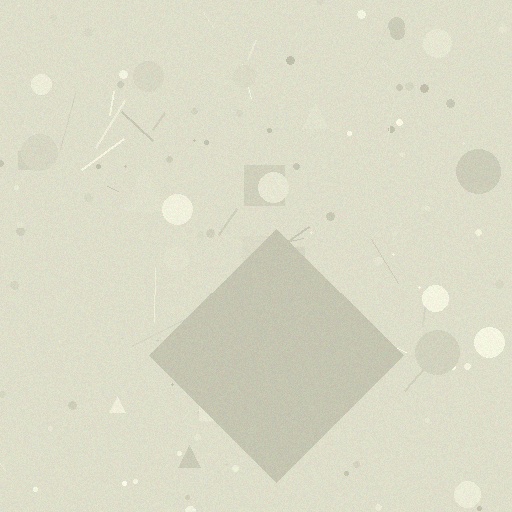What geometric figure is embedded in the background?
A diamond is embedded in the background.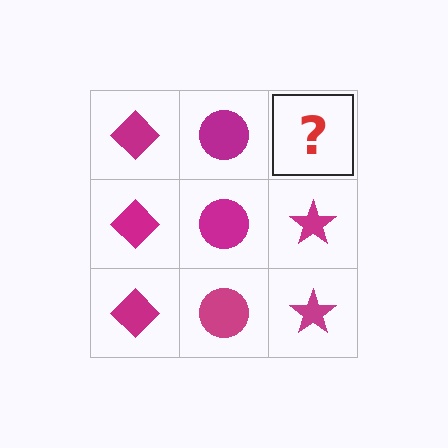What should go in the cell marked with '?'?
The missing cell should contain a magenta star.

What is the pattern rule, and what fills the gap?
The rule is that each column has a consistent shape. The gap should be filled with a magenta star.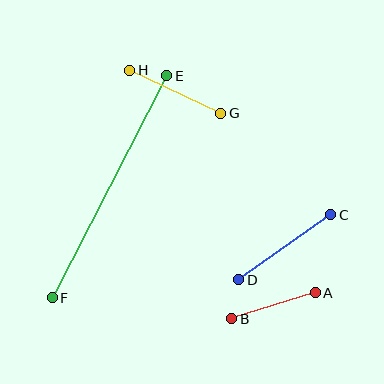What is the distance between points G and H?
The distance is approximately 101 pixels.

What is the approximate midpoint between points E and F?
The midpoint is at approximately (110, 187) pixels.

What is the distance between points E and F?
The distance is approximately 250 pixels.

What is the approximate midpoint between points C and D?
The midpoint is at approximately (285, 247) pixels.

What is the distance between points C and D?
The distance is approximately 112 pixels.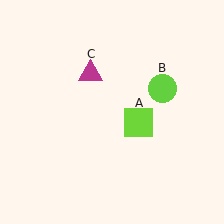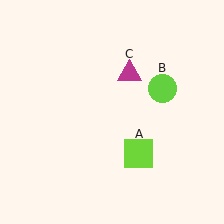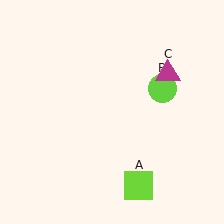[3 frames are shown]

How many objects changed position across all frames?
2 objects changed position: lime square (object A), magenta triangle (object C).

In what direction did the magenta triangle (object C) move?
The magenta triangle (object C) moved right.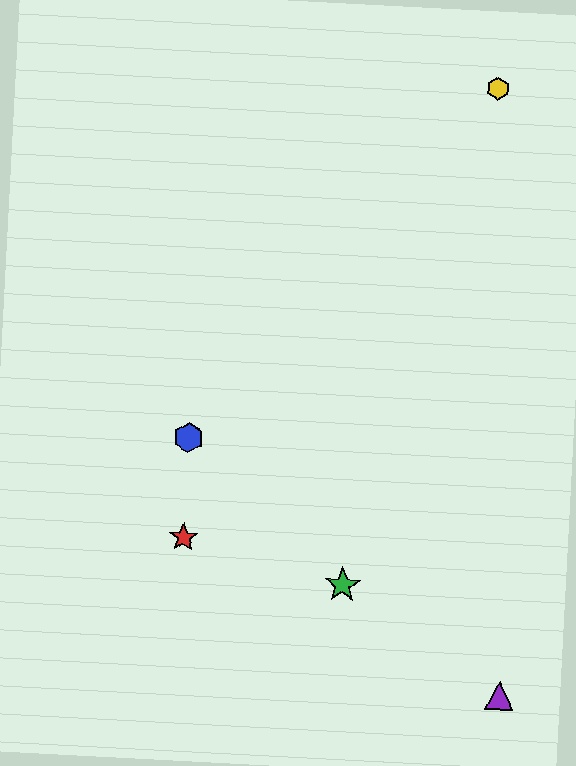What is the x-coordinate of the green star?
The green star is at x≈342.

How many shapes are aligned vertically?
2 shapes (the red star, the blue hexagon) are aligned vertically.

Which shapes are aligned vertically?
The red star, the blue hexagon are aligned vertically.